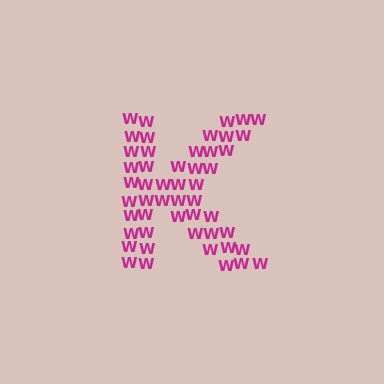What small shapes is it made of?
It is made of small letter W's.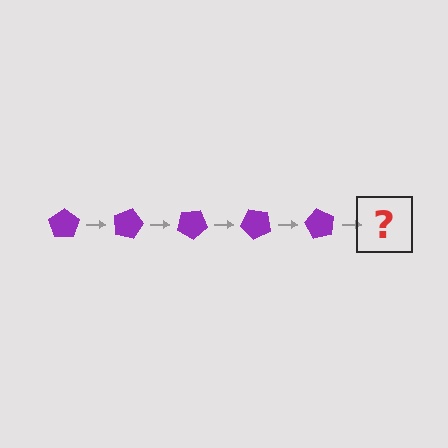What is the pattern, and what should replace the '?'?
The pattern is that the pentagon rotates 15 degrees each step. The '?' should be a purple pentagon rotated 75 degrees.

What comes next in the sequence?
The next element should be a purple pentagon rotated 75 degrees.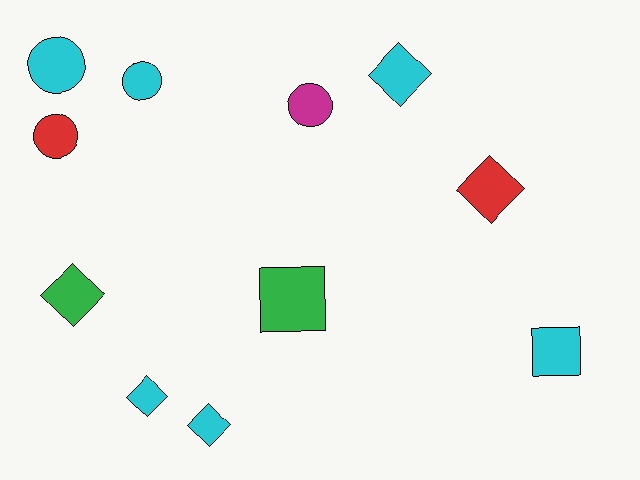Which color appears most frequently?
Cyan, with 6 objects.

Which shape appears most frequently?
Diamond, with 5 objects.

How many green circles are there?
There are no green circles.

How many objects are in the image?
There are 11 objects.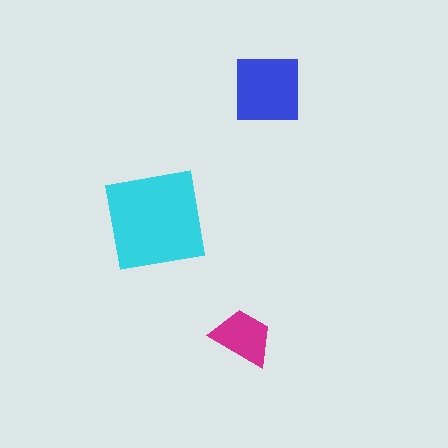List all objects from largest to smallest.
The cyan square, the blue square, the magenta trapezoid.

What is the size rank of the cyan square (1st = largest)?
1st.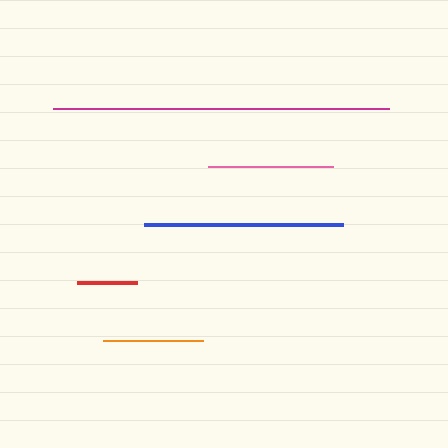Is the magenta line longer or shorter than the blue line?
The magenta line is longer than the blue line.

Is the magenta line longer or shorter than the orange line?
The magenta line is longer than the orange line.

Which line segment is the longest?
The magenta line is the longest at approximately 337 pixels.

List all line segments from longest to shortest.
From longest to shortest: magenta, blue, pink, orange, red.